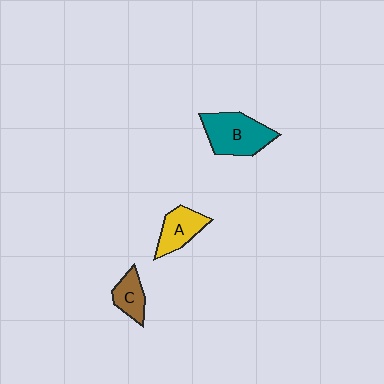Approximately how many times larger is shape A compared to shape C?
Approximately 1.3 times.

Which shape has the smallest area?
Shape C (brown).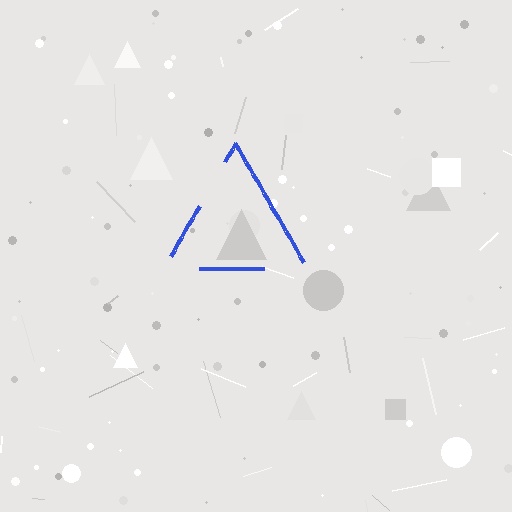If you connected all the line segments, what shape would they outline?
They would outline a triangle.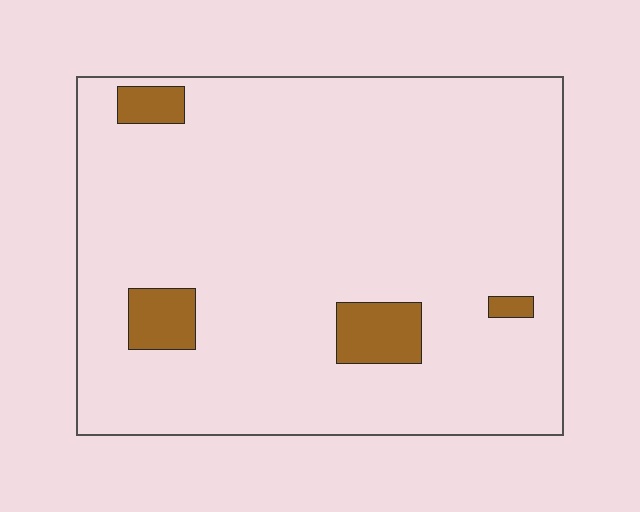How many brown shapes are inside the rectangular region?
4.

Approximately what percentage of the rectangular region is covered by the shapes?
Approximately 5%.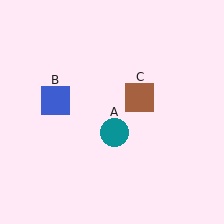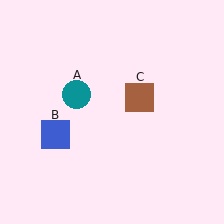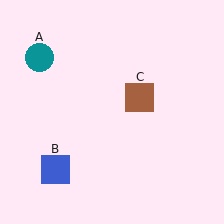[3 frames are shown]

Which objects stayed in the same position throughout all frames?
Brown square (object C) remained stationary.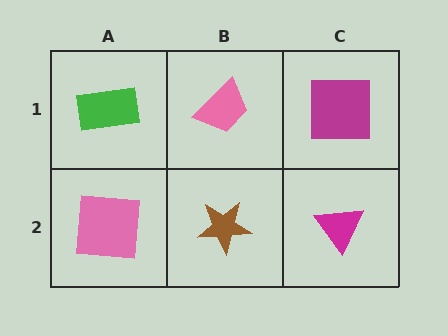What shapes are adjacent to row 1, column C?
A magenta triangle (row 2, column C), a pink trapezoid (row 1, column B).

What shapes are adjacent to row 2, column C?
A magenta square (row 1, column C), a brown star (row 2, column B).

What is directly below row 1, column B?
A brown star.